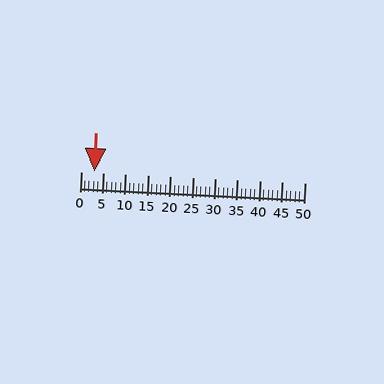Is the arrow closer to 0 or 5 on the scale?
The arrow is closer to 5.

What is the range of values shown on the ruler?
The ruler shows values from 0 to 50.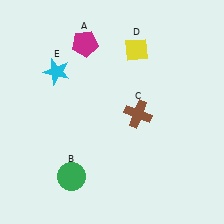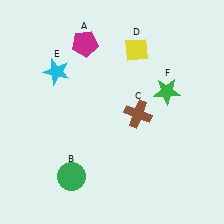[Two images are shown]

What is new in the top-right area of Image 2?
A green star (F) was added in the top-right area of Image 2.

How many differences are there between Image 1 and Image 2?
There is 1 difference between the two images.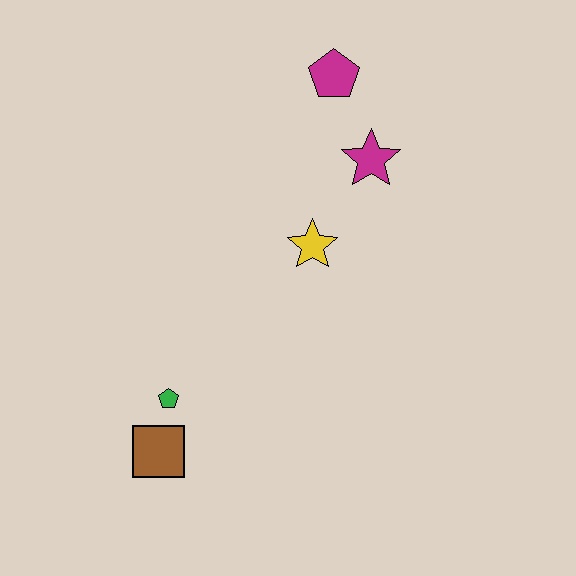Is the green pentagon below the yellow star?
Yes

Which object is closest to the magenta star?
The magenta pentagon is closest to the magenta star.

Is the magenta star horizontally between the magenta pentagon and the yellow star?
No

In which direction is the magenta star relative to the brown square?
The magenta star is above the brown square.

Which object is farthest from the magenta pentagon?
The brown square is farthest from the magenta pentagon.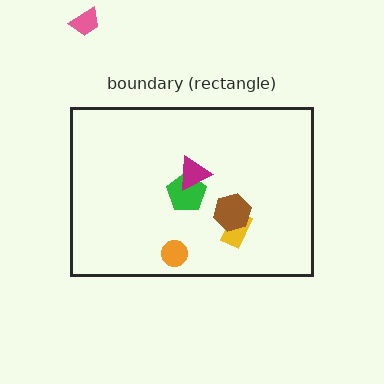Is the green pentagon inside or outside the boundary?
Inside.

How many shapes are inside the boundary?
5 inside, 1 outside.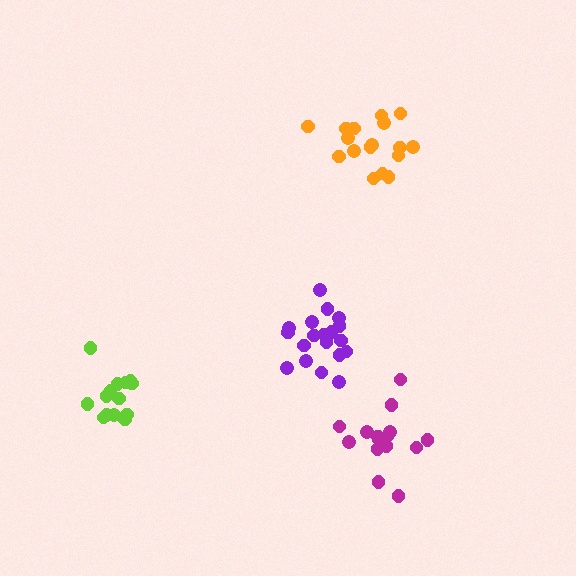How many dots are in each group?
Group 1: 15 dots, Group 2: 17 dots, Group 3: 15 dots, Group 4: 19 dots (66 total).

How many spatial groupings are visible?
There are 4 spatial groupings.